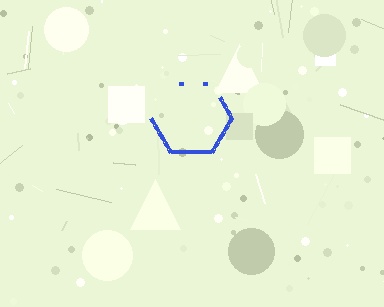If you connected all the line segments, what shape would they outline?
They would outline a hexagon.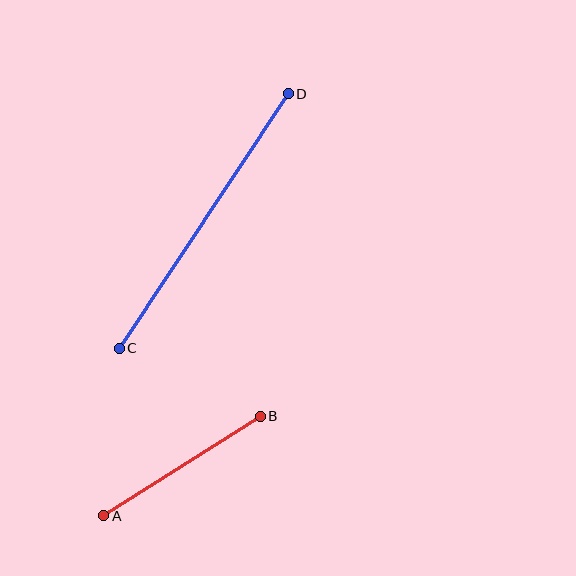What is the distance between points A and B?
The distance is approximately 185 pixels.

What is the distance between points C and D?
The distance is approximately 305 pixels.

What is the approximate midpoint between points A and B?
The midpoint is at approximately (182, 466) pixels.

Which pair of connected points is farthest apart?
Points C and D are farthest apart.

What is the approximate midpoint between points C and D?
The midpoint is at approximately (204, 221) pixels.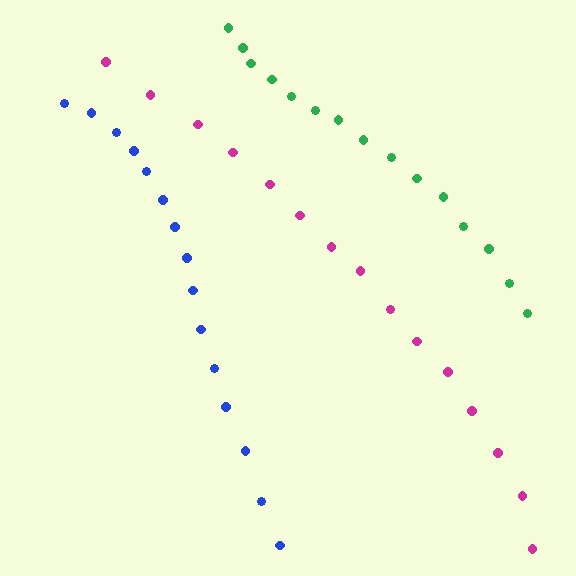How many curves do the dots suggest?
There are 3 distinct paths.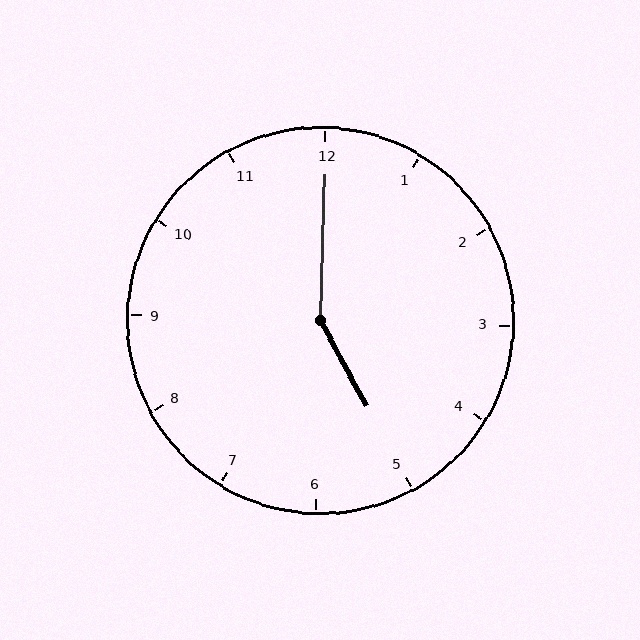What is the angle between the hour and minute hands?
Approximately 150 degrees.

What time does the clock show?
5:00.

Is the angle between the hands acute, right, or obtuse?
It is obtuse.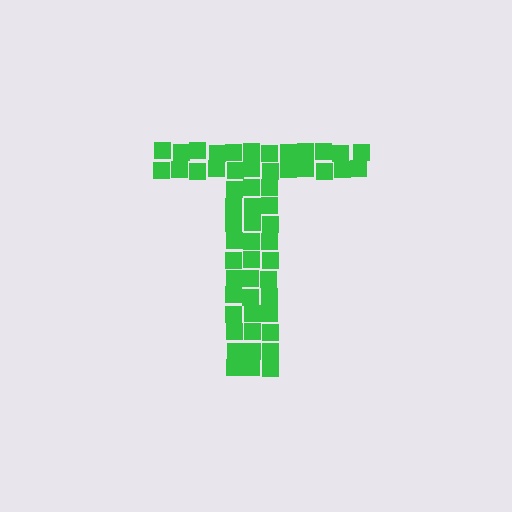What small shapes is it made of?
It is made of small squares.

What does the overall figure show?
The overall figure shows the letter T.